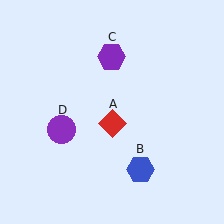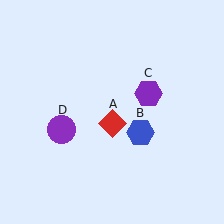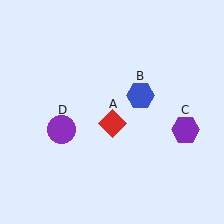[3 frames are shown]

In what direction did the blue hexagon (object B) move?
The blue hexagon (object B) moved up.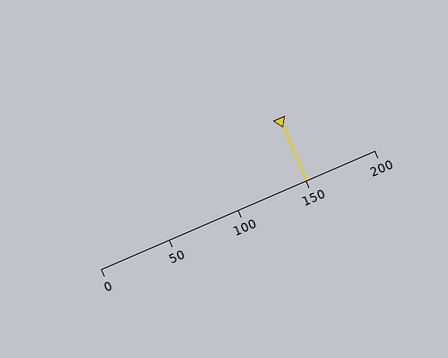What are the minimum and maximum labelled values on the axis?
The axis runs from 0 to 200.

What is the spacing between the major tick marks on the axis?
The major ticks are spaced 50 apart.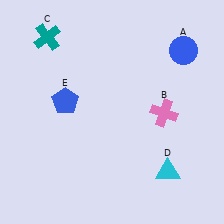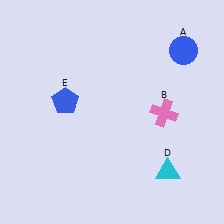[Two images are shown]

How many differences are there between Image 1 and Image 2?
There is 1 difference between the two images.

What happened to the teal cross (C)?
The teal cross (C) was removed in Image 2. It was in the top-left area of Image 1.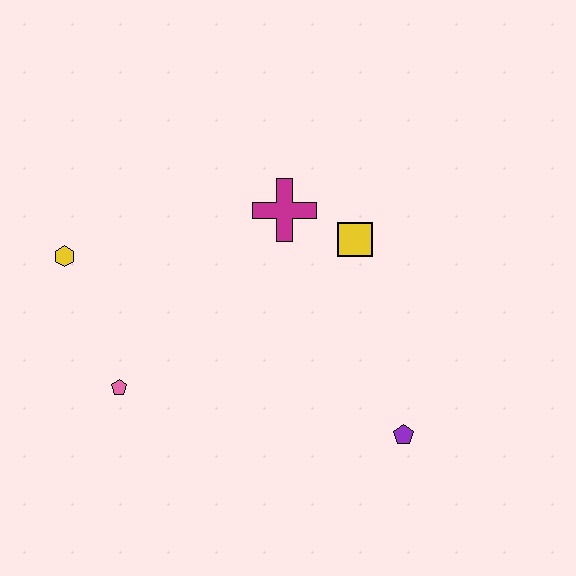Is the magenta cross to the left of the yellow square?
Yes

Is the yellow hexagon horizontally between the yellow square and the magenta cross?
No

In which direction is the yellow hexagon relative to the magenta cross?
The yellow hexagon is to the left of the magenta cross.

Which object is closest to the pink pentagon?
The yellow hexagon is closest to the pink pentagon.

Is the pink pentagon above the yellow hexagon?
No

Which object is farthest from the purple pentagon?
The yellow hexagon is farthest from the purple pentagon.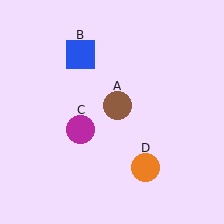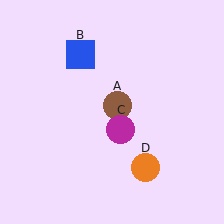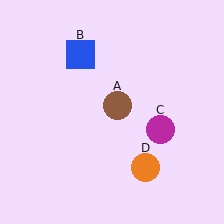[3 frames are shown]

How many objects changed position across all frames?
1 object changed position: magenta circle (object C).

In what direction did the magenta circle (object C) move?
The magenta circle (object C) moved right.